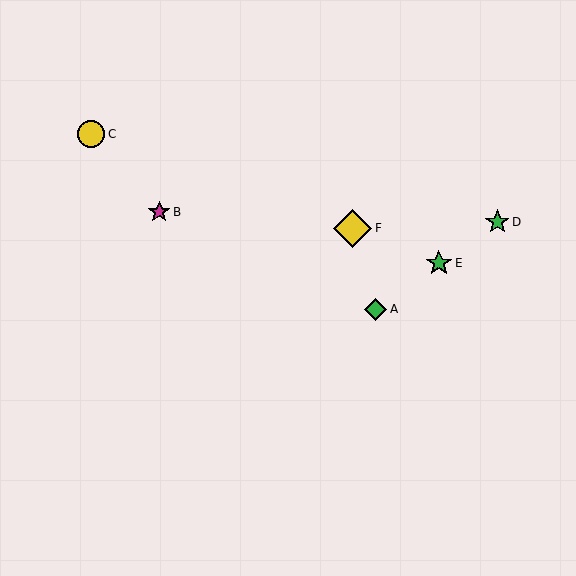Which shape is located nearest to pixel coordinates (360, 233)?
The yellow diamond (labeled F) at (353, 228) is nearest to that location.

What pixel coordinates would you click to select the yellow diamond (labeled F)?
Click at (353, 228) to select the yellow diamond F.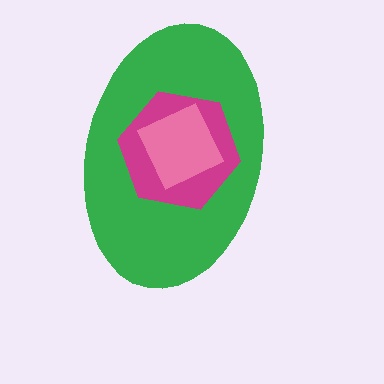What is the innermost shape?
The pink diamond.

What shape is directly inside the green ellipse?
The magenta hexagon.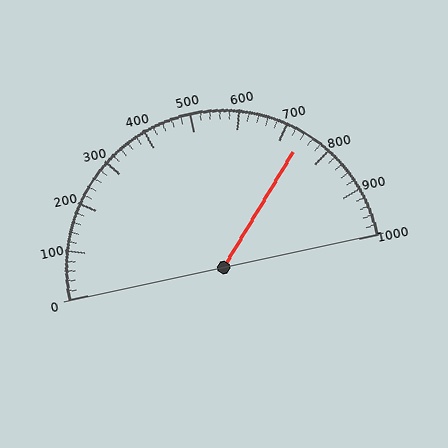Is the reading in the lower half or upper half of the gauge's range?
The reading is in the upper half of the range (0 to 1000).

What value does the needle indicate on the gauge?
The needle indicates approximately 740.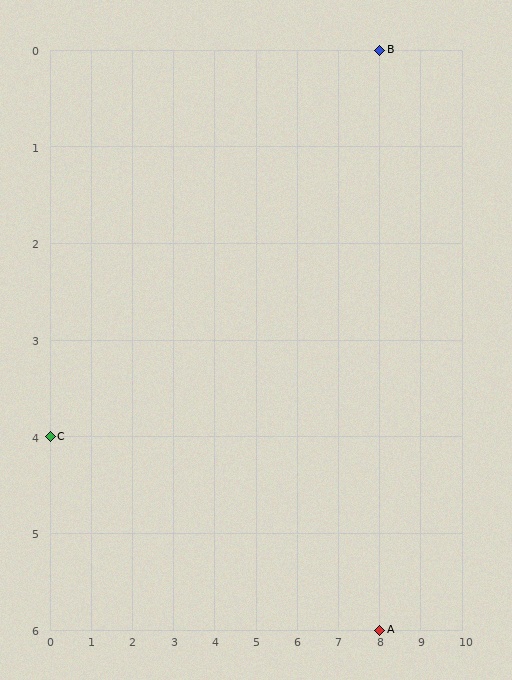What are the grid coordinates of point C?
Point C is at grid coordinates (0, 4).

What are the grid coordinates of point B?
Point B is at grid coordinates (8, 0).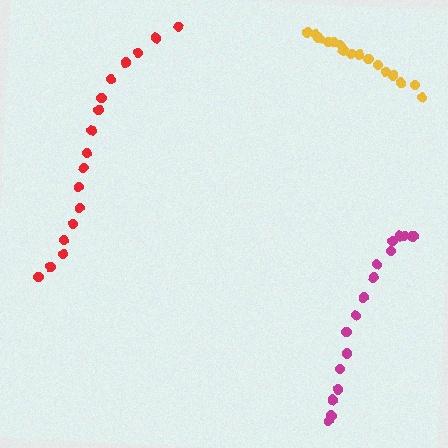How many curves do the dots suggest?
There are 3 distinct paths.